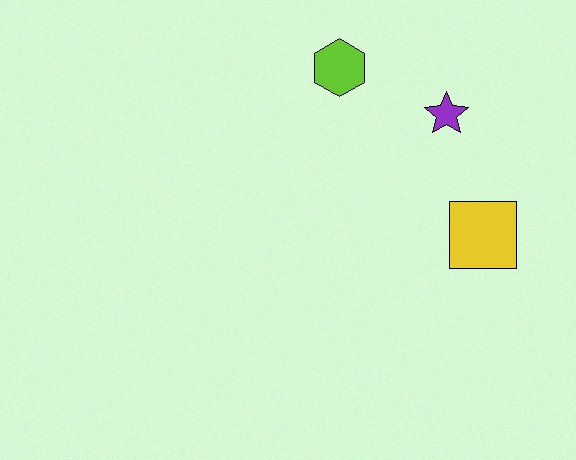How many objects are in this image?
There are 3 objects.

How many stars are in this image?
There is 1 star.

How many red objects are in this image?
There are no red objects.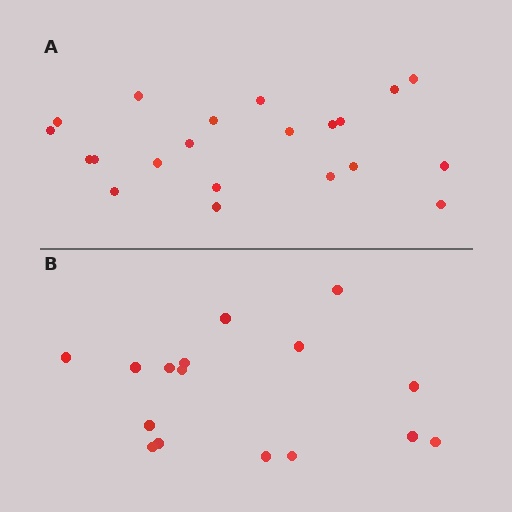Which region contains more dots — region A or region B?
Region A (the top region) has more dots.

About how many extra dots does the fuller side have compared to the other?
Region A has about 5 more dots than region B.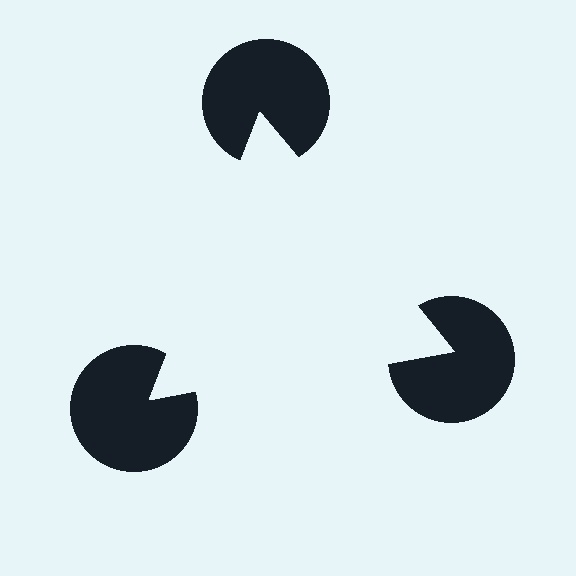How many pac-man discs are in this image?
There are 3 — one at each vertex of the illusory triangle.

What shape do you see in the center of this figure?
An illusory triangle — its edges are inferred from the aligned wedge cuts in the pac-man discs, not physically drawn.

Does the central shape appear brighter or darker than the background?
It typically appears slightly brighter than the background, even though no actual brightness change is drawn.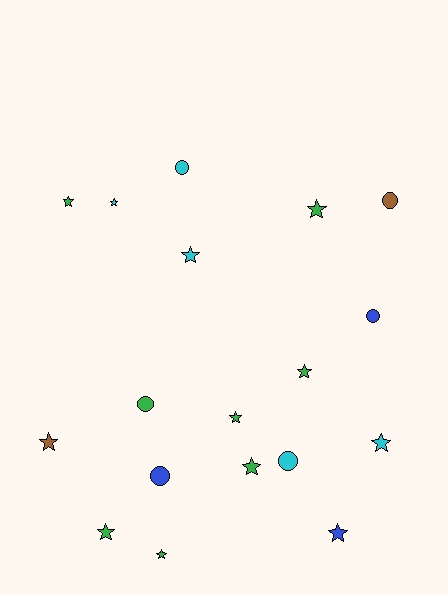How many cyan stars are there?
There are 3 cyan stars.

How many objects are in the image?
There are 18 objects.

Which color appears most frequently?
Green, with 8 objects.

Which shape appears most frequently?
Star, with 12 objects.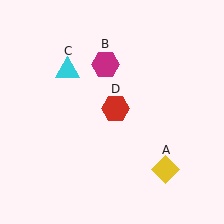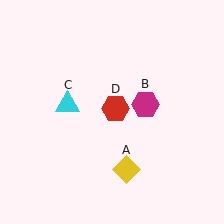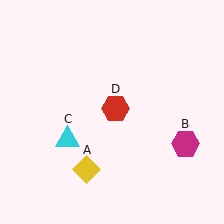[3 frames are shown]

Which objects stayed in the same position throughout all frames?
Red hexagon (object D) remained stationary.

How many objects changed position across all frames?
3 objects changed position: yellow diamond (object A), magenta hexagon (object B), cyan triangle (object C).